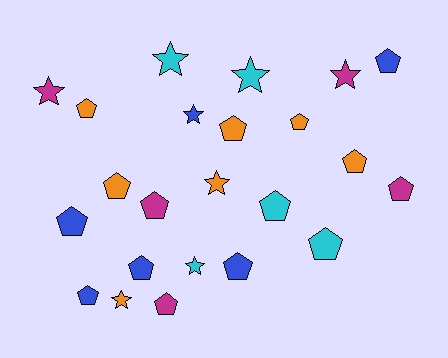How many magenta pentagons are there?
There are 3 magenta pentagons.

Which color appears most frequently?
Orange, with 7 objects.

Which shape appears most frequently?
Pentagon, with 15 objects.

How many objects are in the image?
There are 23 objects.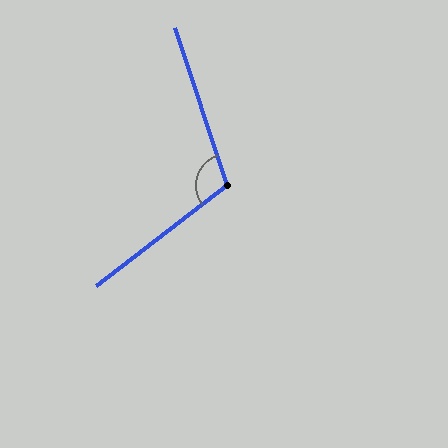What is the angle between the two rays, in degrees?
Approximately 109 degrees.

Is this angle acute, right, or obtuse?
It is obtuse.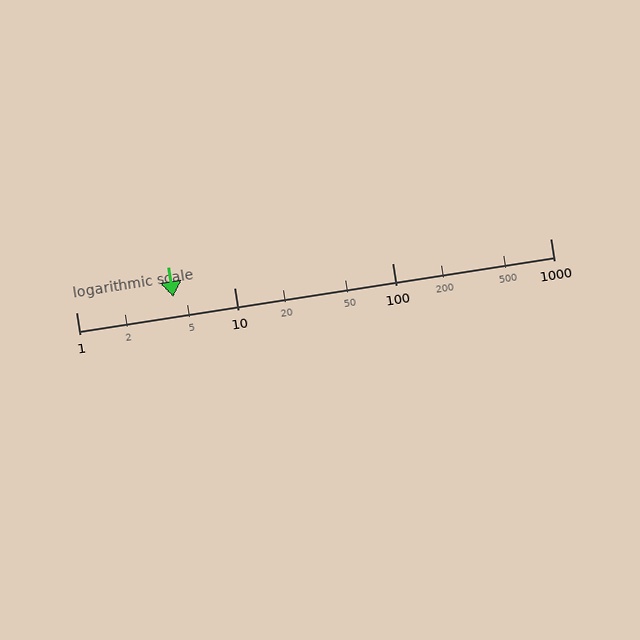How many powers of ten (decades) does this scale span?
The scale spans 3 decades, from 1 to 1000.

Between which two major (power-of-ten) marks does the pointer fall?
The pointer is between 1 and 10.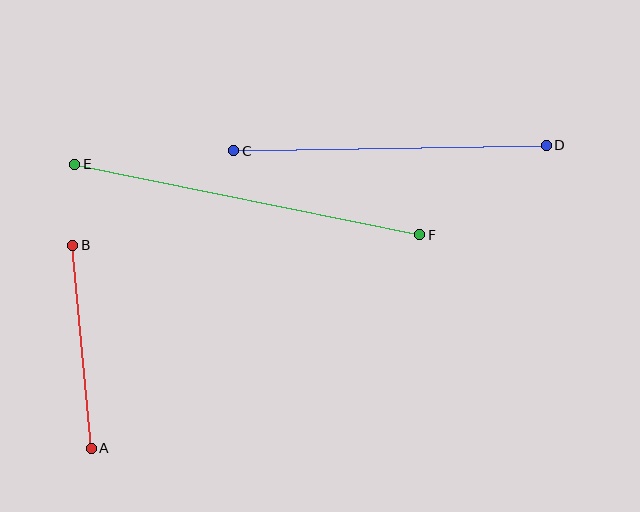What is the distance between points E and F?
The distance is approximately 352 pixels.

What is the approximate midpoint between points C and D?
The midpoint is at approximately (390, 148) pixels.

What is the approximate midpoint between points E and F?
The midpoint is at approximately (247, 200) pixels.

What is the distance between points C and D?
The distance is approximately 313 pixels.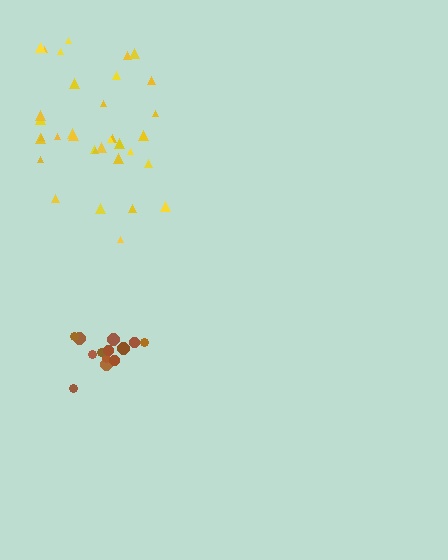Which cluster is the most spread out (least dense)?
Yellow.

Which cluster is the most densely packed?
Brown.